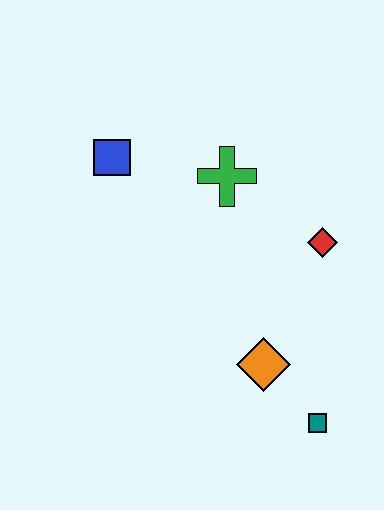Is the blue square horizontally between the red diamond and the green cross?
No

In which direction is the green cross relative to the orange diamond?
The green cross is above the orange diamond.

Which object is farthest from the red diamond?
The blue square is farthest from the red diamond.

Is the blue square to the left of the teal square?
Yes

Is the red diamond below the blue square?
Yes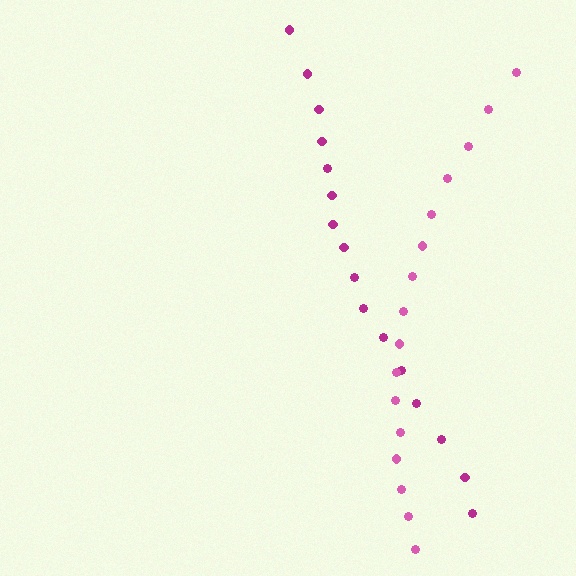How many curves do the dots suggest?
There are 2 distinct paths.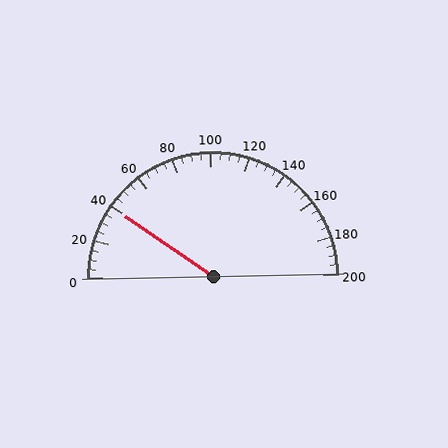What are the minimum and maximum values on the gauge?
The gauge ranges from 0 to 200.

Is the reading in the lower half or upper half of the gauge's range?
The reading is in the lower half of the range (0 to 200).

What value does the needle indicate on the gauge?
The needle indicates approximately 40.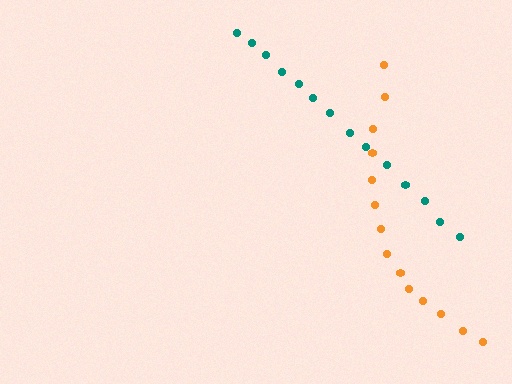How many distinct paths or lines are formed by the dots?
There are 2 distinct paths.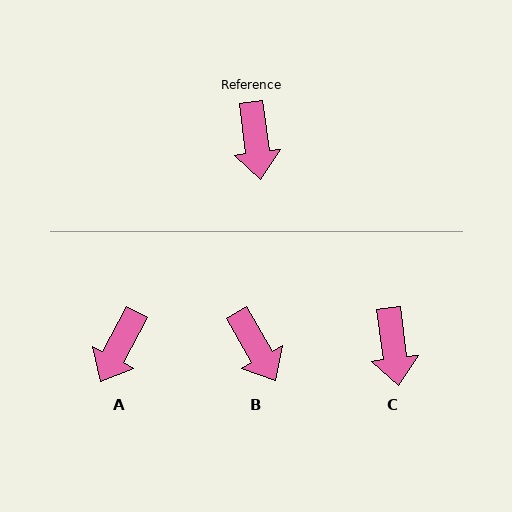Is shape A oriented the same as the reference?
No, it is off by about 35 degrees.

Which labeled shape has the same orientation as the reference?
C.